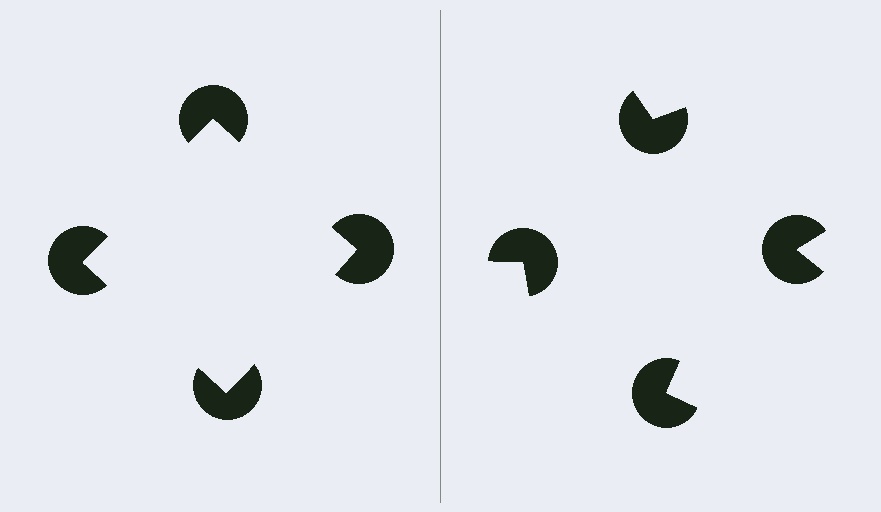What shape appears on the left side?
An illusory square.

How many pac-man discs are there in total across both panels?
8 — 4 on each side.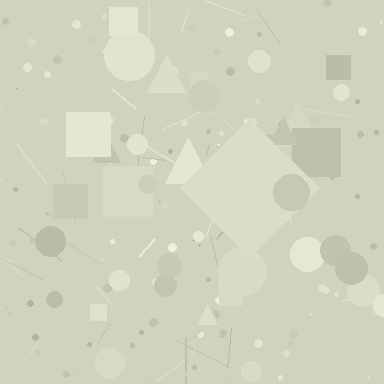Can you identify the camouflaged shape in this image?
The camouflaged shape is a diamond.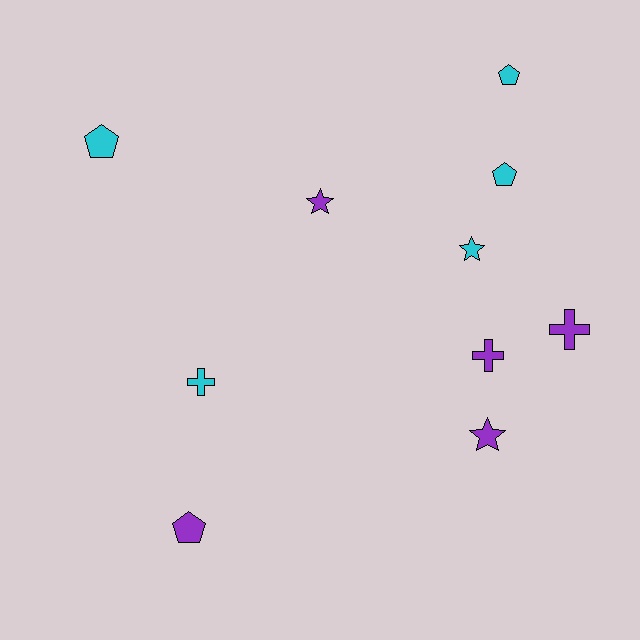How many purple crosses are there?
There are 2 purple crosses.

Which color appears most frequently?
Purple, with 5 objects.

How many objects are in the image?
There are 10 objects.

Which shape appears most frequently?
Pentagon, with 4 objects.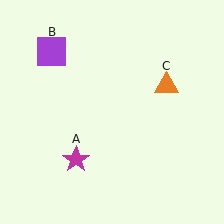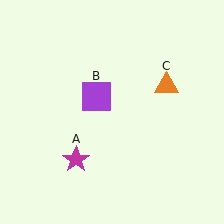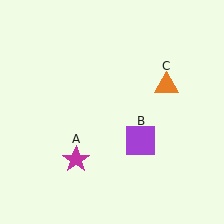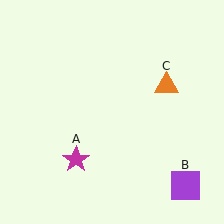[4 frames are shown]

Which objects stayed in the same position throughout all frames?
Magenta star (object A) and orange triangle (object C) remained stationary.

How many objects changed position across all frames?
1 object changed position: purple square (object B).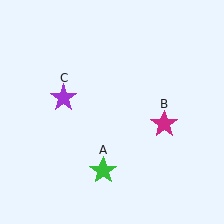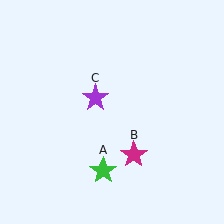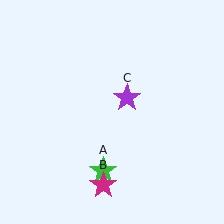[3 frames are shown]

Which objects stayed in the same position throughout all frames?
Green star (object A) remained stationary.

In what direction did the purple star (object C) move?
The purple star (object C) moved right.